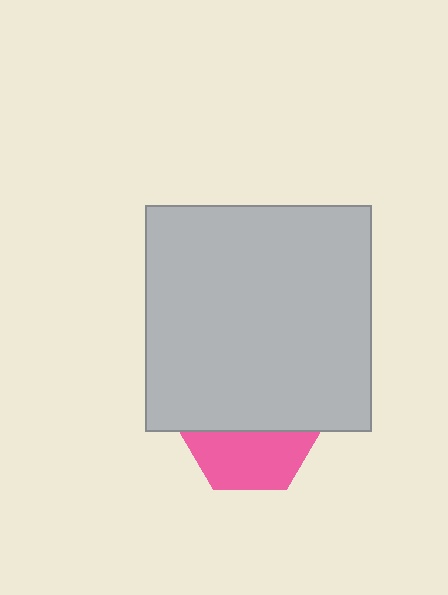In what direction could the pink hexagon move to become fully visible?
The pink hexagon could move down. That would shift it out from behind the light gray square entirely.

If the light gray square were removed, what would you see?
You would see the complete pink hexagon.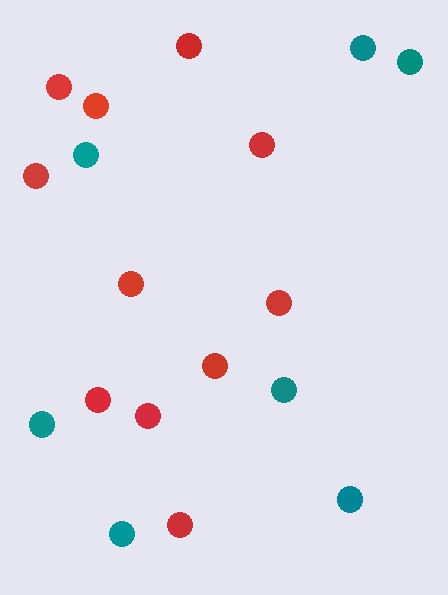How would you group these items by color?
There are 2 groups: one group of red circles (11) and one group of teal circles (7).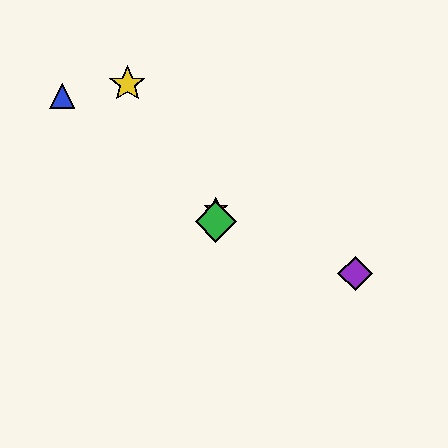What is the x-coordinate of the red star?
The red star is at x≈216.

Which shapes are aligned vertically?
The red star, the green diamond are aligned vertically.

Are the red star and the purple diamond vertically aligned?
No, the red star is at x≈216 and the purple diamond is at x≈355.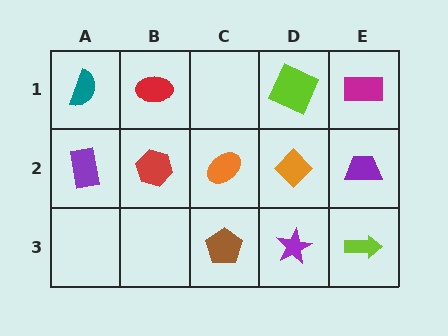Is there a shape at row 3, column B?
No, that cell is empty.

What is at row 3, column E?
A lime arrow.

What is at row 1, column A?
A teal semicircle.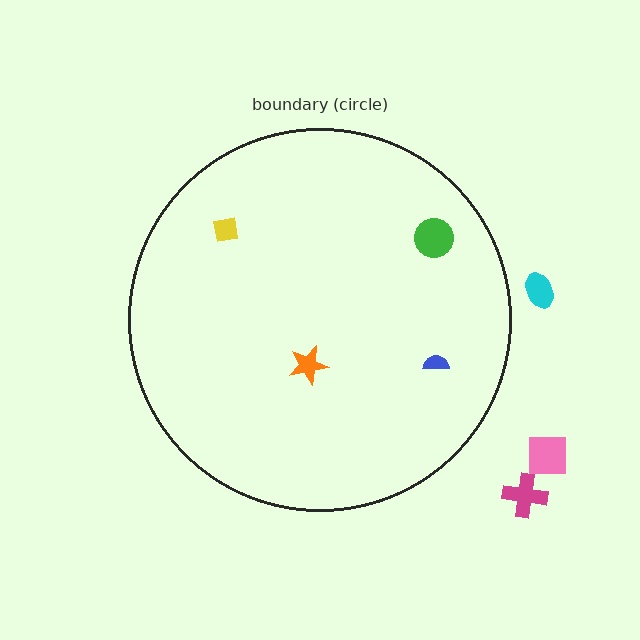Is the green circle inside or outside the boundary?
Inside.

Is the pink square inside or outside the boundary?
Outside.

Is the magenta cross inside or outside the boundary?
Outside.